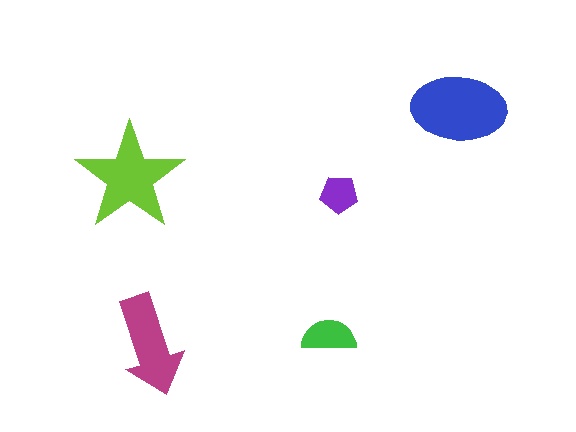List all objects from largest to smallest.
The blue ellipse, the lime star, the magenta arrow, the green semicircle, the purple pentagon.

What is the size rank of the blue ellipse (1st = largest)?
1st.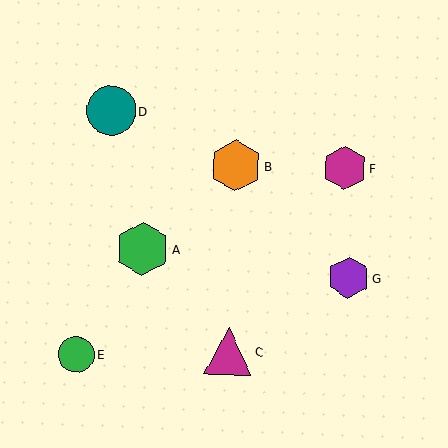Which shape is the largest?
The green hexagon (labeled A) is the largest.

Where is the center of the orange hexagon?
The center of the orange hexagon is at (236, 166).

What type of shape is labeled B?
Shape B is an orange hexagon.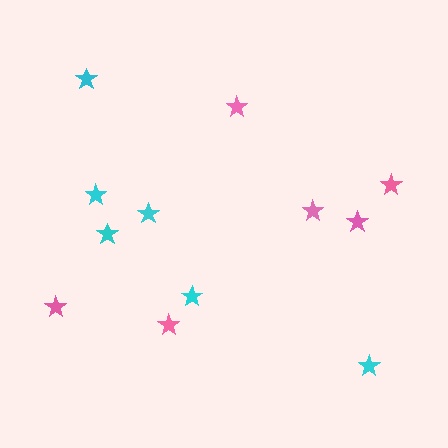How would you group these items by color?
There are 2 groups: one group of cyan stars (6) and one group of pink stars (6).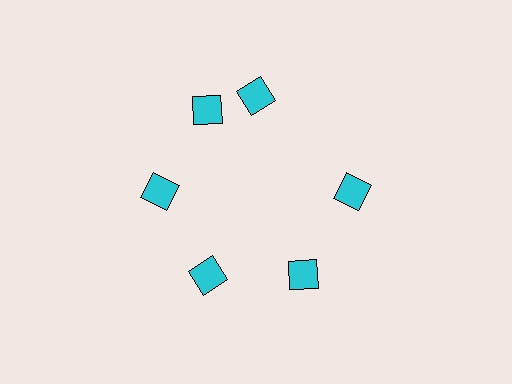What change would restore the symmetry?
The symmetry would be restored by rotating it back into even spacing with its neighbors so that all 6 diamonds sit at equal angles and equal distance from the center.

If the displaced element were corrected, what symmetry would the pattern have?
It would have 6-fold rotational symmetry — the pattern would map onto itself every 60 degrees.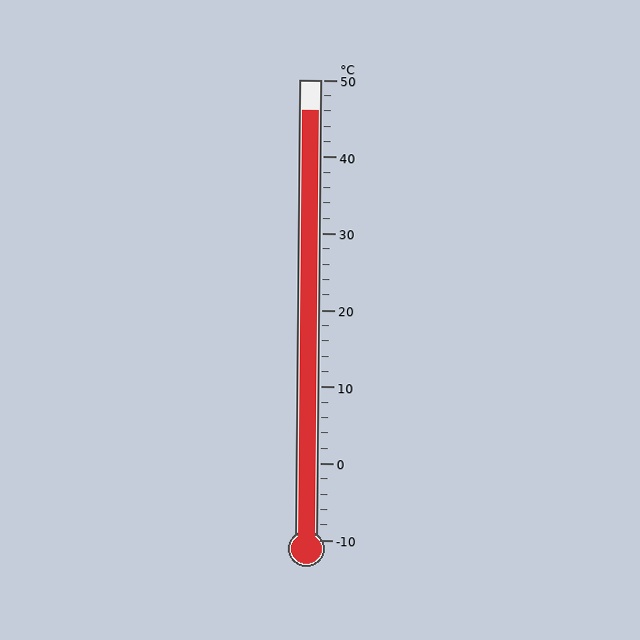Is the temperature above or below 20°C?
The temperature is above 20°C.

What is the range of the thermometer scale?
The thermometer scale ranges from -10°C to 50°C.